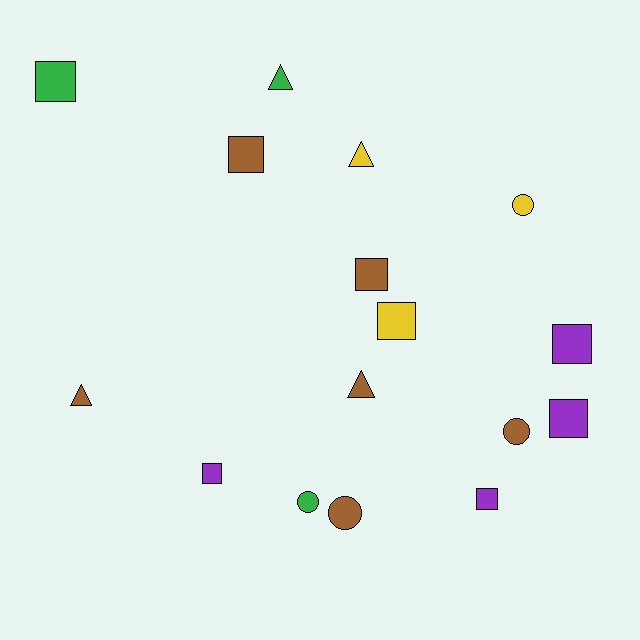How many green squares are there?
There is 1 green square.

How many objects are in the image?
There are 16 objects.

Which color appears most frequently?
Brown, with 6 objects.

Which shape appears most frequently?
Square, with 8 objects.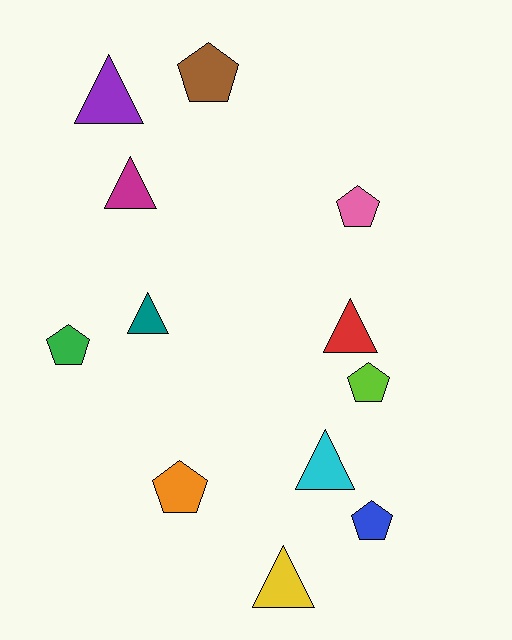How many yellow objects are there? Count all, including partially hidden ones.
There is 1 yellow object.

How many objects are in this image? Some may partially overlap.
There are 12 objects.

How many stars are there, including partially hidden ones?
There are no stars.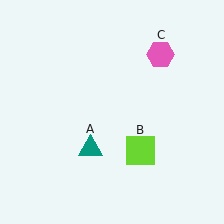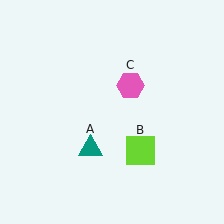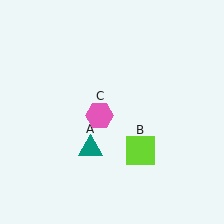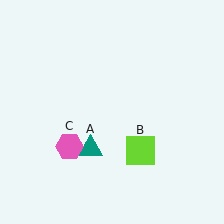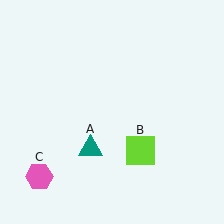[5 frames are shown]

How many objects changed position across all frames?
1 object changed position: pink hexagon (object C).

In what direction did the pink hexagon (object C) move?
The pink hexagon (object C) moved down and to the left.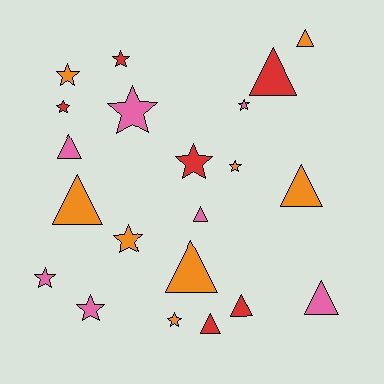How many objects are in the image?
There are 21 objects.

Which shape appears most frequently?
Star, with 11 objects.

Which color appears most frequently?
Orange, with 8 objects.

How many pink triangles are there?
There are 3 pink triangles.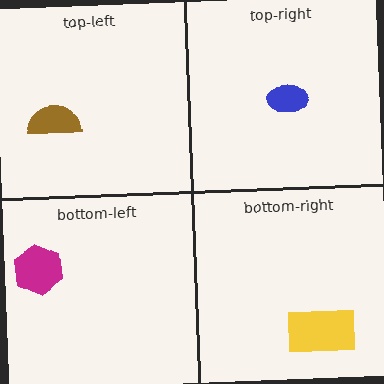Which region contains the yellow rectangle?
The bottom-right region.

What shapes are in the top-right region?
The blue ellipse.